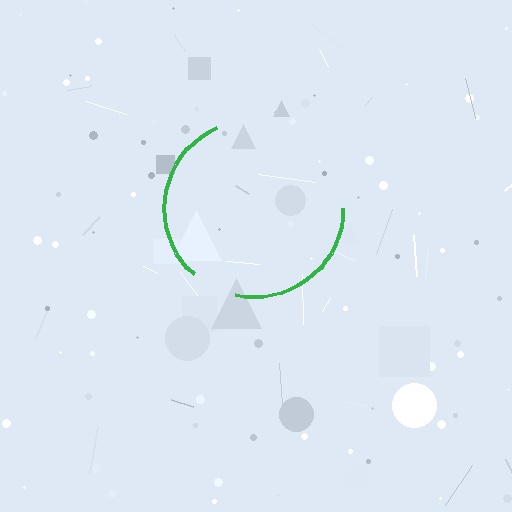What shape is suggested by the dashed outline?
The dashed outline suggests a circle.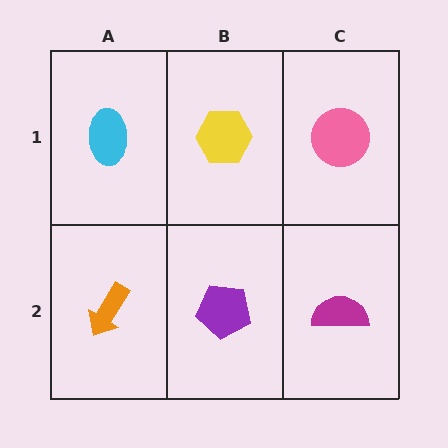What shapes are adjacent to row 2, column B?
A yellow hexagon (row 1, column B), an orange arrow (row 2, column A), a magenta semicircle (row 2, column C).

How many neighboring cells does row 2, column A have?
2.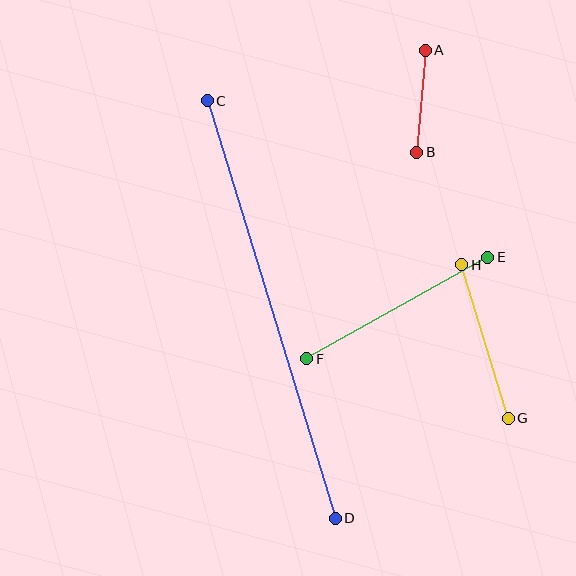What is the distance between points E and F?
The distance is approximately 208 pixels.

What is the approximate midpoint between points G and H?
The midpoint is at approximately (485, 341) pixels.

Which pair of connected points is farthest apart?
Points C and D are farthest apart.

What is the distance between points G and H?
The distance is approximately 160 pixels.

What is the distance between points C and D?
The distance is approximately 437 pixels.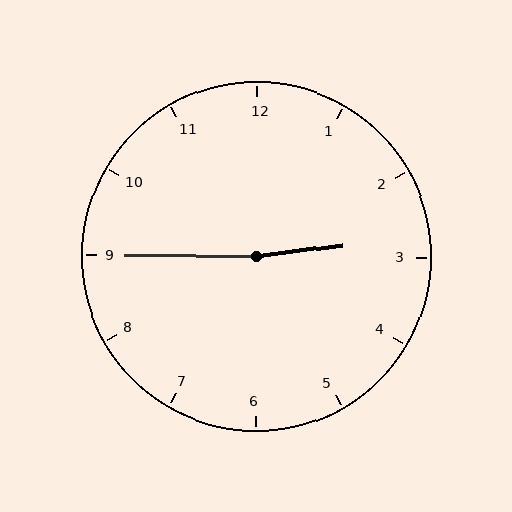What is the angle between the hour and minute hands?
Approximately 172 degrees.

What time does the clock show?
2:45.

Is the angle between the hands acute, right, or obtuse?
It is obtuse.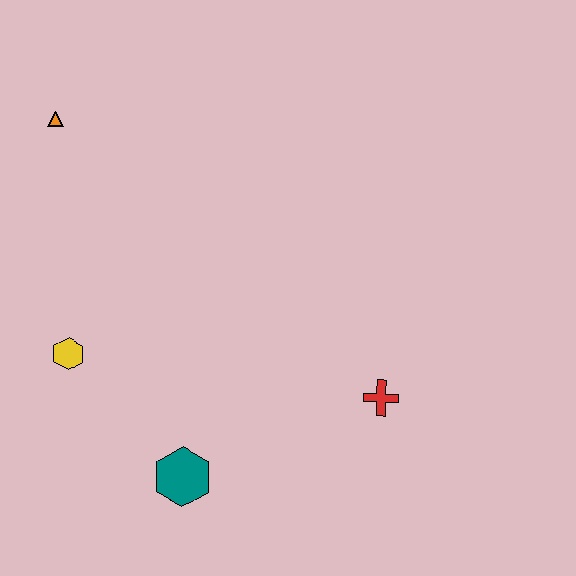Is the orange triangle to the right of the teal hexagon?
No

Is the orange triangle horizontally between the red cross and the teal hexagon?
No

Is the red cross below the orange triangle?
Yes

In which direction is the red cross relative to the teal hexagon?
The red cross is to the right of the teal hexagon.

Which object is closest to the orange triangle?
The yellow hexagon is closest to the orange triangle.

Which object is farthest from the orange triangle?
The red cross is farthest from the orange triangle.